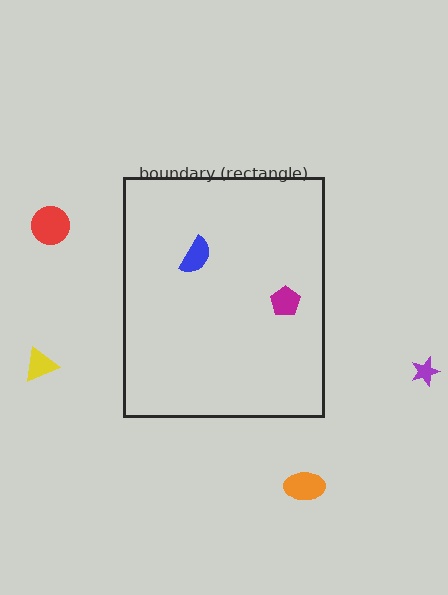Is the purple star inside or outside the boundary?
Outside.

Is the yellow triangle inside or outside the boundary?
Outside.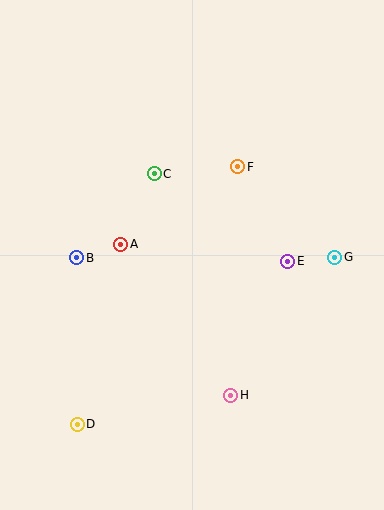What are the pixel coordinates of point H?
Point H is at (231, 395).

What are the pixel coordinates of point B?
Point B is at (77, 258).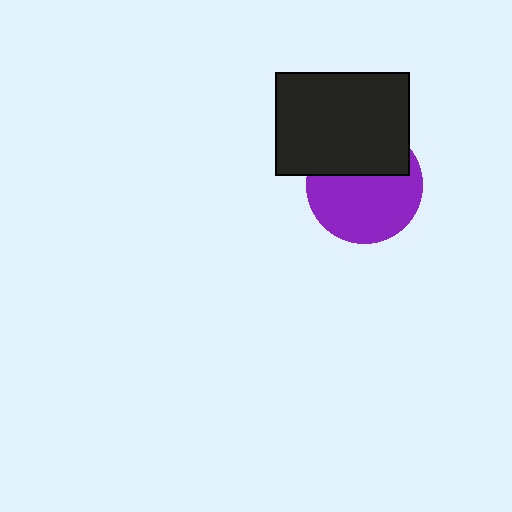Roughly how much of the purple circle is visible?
About half of it is visible (roughly 62%).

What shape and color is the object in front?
The object in front is a black rectangle.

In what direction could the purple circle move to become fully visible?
The purple circle could move down. That would shift it out from behind the black rectangle entirely.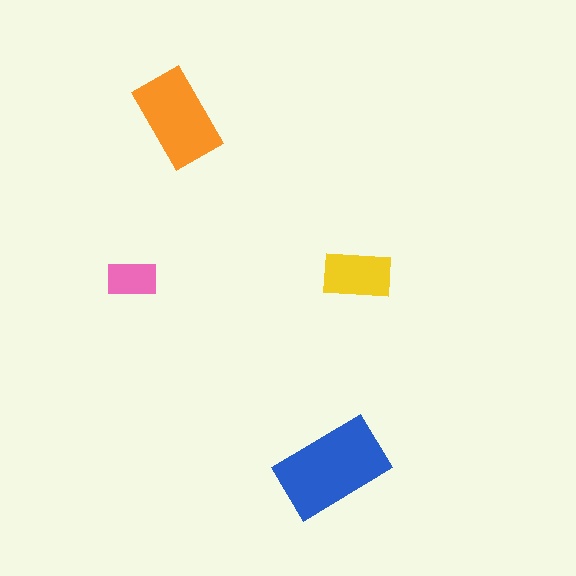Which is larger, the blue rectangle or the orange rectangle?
The blue one.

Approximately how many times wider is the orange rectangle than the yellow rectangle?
About 1.5 times wider.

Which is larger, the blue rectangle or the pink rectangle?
The blue one.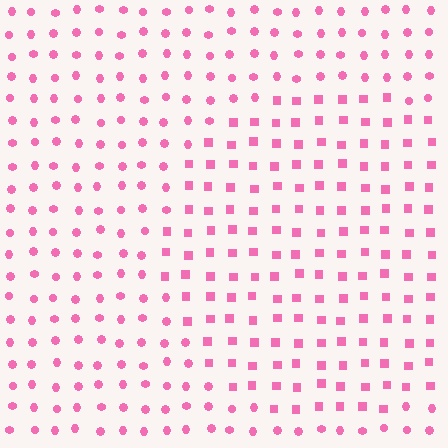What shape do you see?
I see a circle.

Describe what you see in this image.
The image is filled with small pink elements arranged in a uniform grid. A circle-shaped region contains squares, while the surrounding area contains circles. The boundary is defined purely by the change in element shape.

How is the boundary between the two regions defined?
The boundary is defined by a change in element shape: squares inside vs. circles outside. All elements share the same color and spacing.